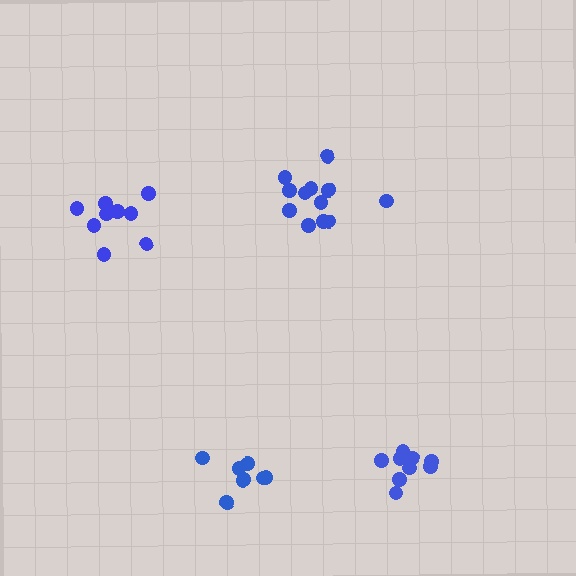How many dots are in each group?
Group 1: 7 dots, Group 2: 12 dots, Group 3: 9 dots, Group 4: 9 dots (37 total).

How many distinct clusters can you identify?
There are 4 distinct clusters.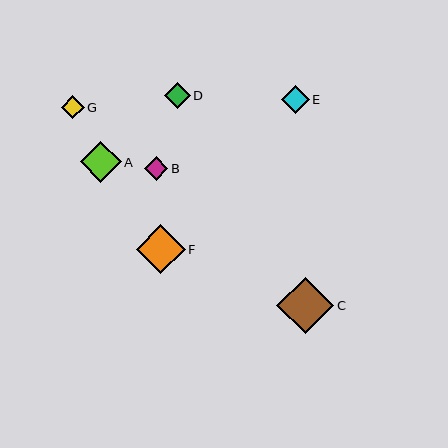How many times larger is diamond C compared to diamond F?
Diamond C is approximately 1.2 times the size of diamond F.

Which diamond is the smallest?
Diamond G is the smallest with a size of approximately 23 pixels.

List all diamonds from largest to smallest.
From largest to smallest: C, F, A, E, D, B, G.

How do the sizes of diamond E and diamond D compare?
Diamond E and diamond D are approximately the same size.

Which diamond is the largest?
Diamond C is the largest with a size of approximately 57 pixels.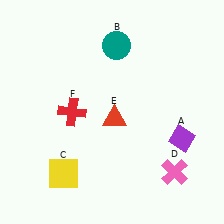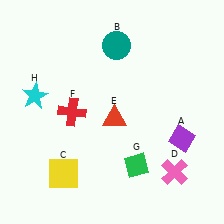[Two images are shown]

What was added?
A green diamond (G), a cyan star (H) were added in Image 2.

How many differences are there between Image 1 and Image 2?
There are 2 differences between the two images.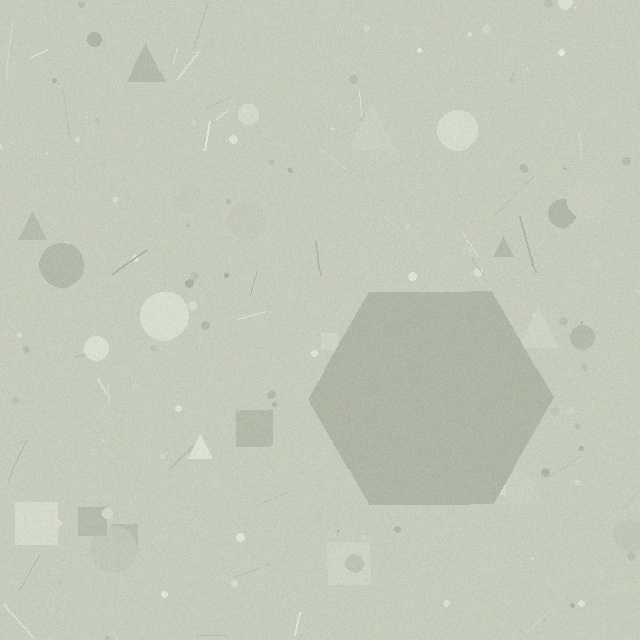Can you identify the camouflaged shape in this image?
The camouflaged shape is a hexagon.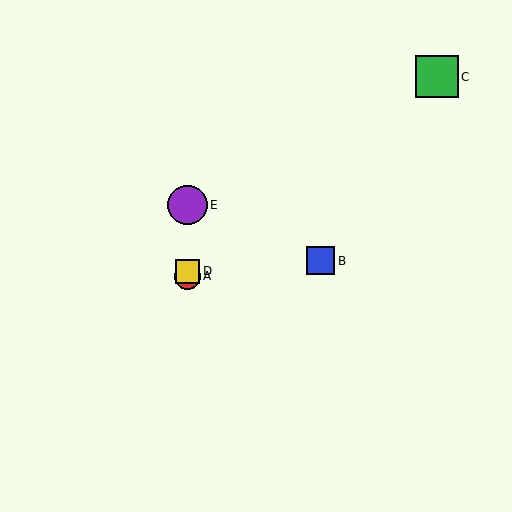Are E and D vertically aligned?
Yes, both are at x≈187.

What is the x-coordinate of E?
Object E is at x≈187.